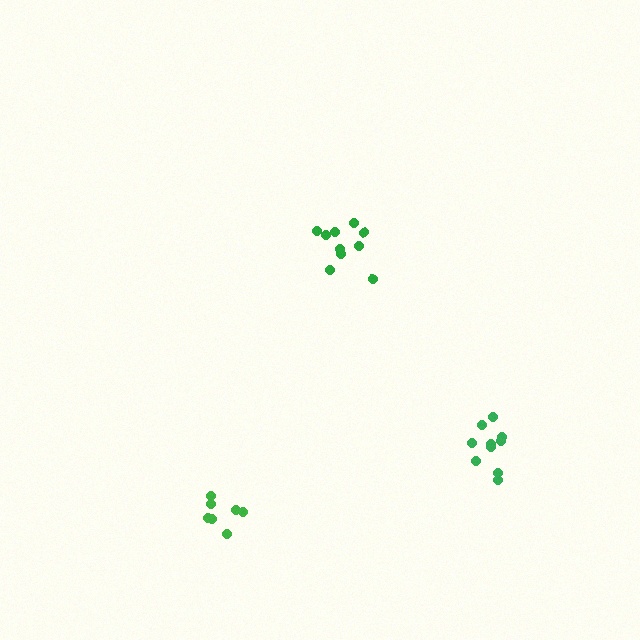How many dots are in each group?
Group 1: 7 dots, Group 2: 10 dots, Group 3: 10 dots (27 total).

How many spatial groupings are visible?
There are 3 spatial groupings.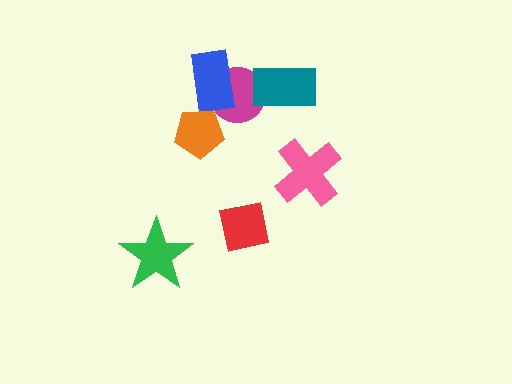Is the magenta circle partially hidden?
Yes, it is partially covered by another shape.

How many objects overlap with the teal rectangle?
1 object overlaps with the teal rectangle.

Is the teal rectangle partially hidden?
No, no other shape covers it.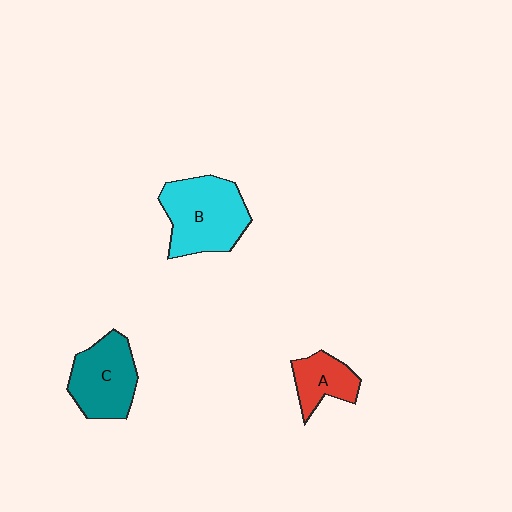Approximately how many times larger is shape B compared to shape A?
Approximately 1.9 times.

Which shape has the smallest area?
Shape A (red).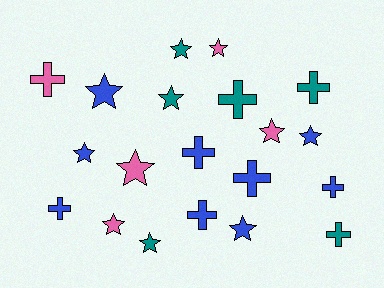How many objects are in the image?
There are 20 objects.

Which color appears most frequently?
Blue, with 9 objects.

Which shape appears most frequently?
Star, with 11 objects.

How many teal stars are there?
There are 3 teal stars.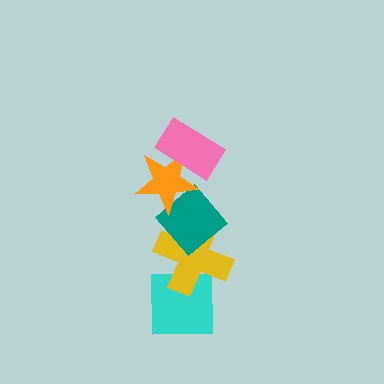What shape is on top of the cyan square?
The yellow cross is on top of the cyan square.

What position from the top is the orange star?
The orange star is 2nd from the top.